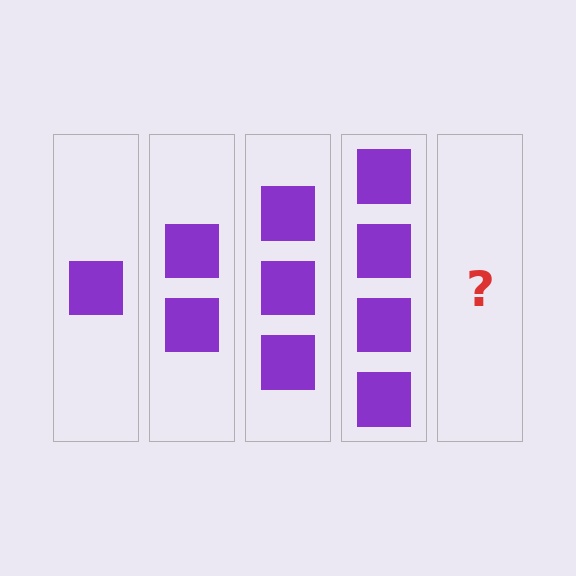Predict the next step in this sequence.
The next step is 5 squares.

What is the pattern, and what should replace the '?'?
The pattern is that each step adds one more square. The '?' should be 5 squares.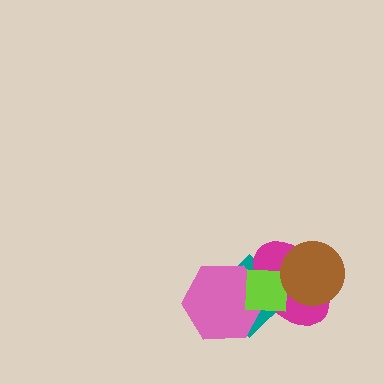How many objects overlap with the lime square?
4 objects overlap with the lime square.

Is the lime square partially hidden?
Yes, it is partially covered by another shape.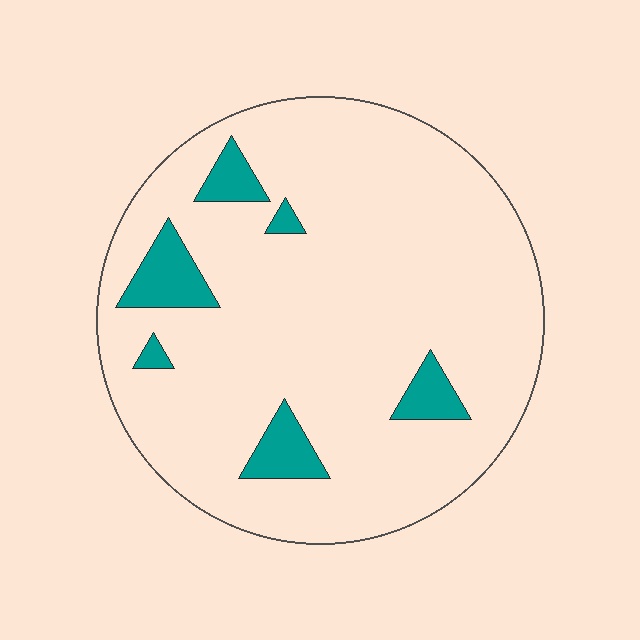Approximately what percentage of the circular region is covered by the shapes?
Approximately 10%.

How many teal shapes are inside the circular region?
6.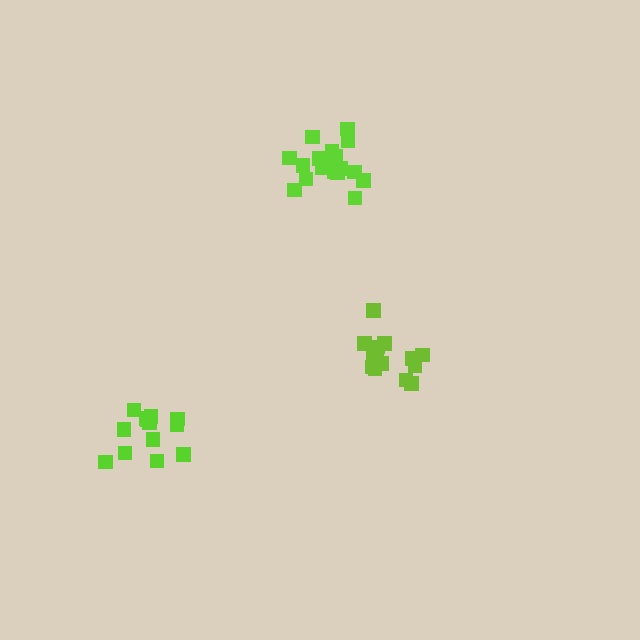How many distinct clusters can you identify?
There are 3 distinct clusters.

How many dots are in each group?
Group 1: 14 dots, Group 2: 18 dots, Group 3: 13 dots (45 total).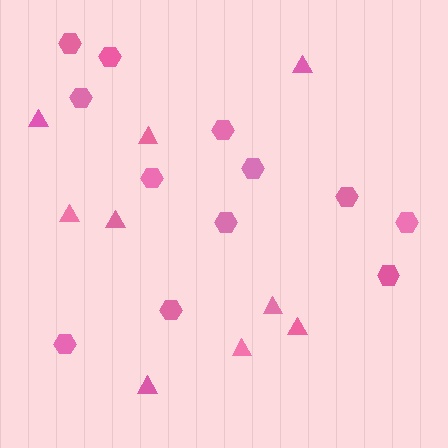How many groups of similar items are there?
There are 2 groups: one group of triangles (9) and one group of hexagons (12).